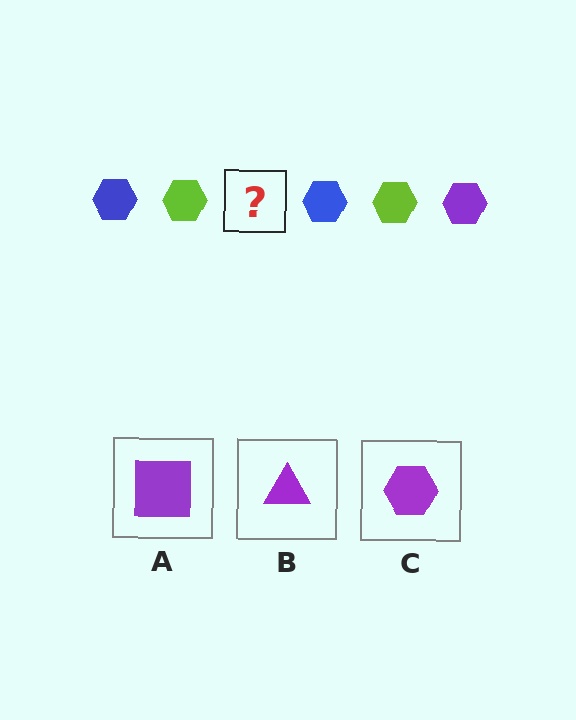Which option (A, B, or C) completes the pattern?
C.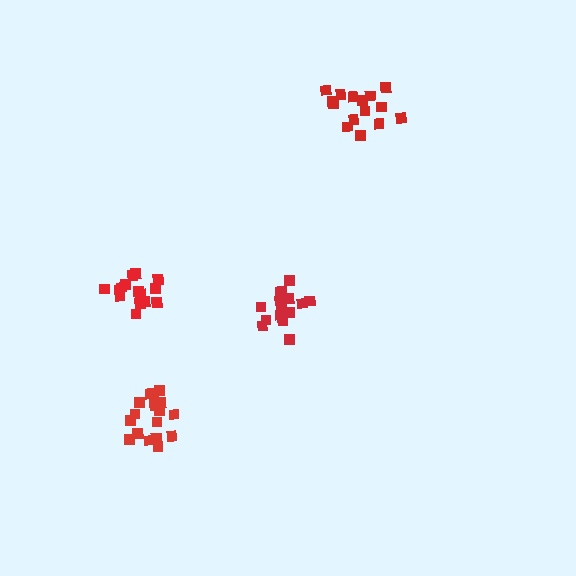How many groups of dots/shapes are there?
There are 4 groups.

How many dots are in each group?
Group 1: 16 dots, Group 2: 15 dots, Group 3: 15 dots, Group 4: 18 dots (64 total).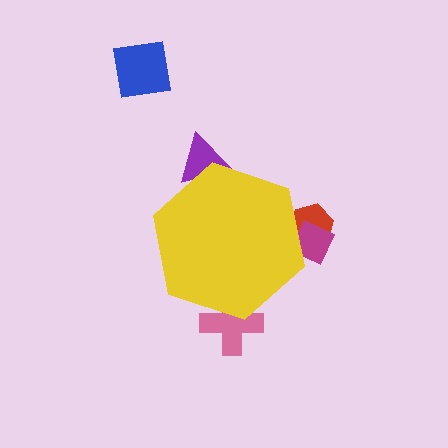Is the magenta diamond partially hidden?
Yes, the magenta diamond is partially hidden behind the yellow hexagon.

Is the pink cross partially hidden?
Yes, the pink cross is partially hidden behind the yellow hexagon.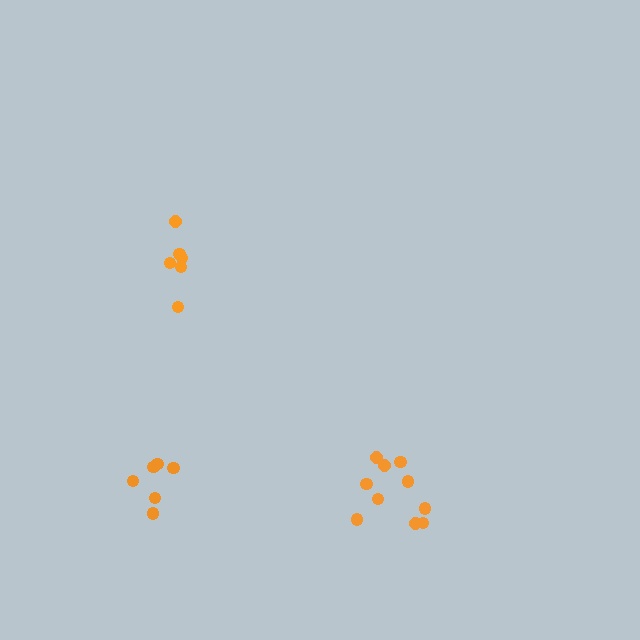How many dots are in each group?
Group 1: 6 dots, Group 2: 6 dots, Group 3: 10 dots (22 total).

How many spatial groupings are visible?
There are 3 spatial groupings.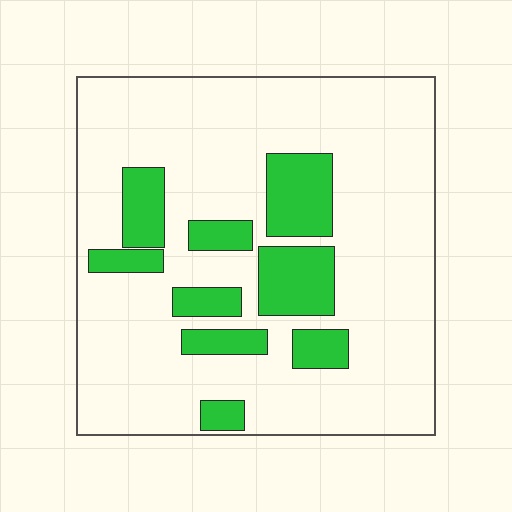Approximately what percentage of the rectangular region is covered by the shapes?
Approximately 20%.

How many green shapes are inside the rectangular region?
9.